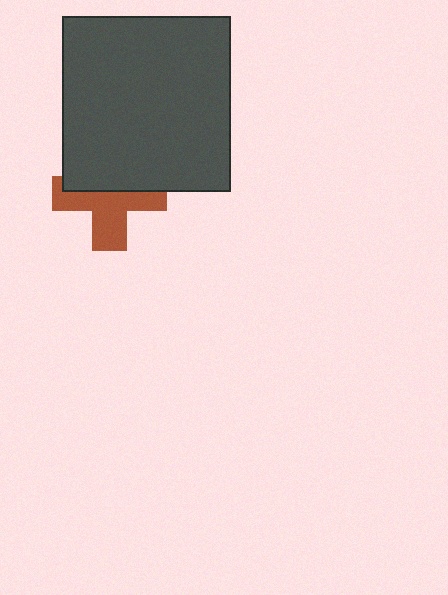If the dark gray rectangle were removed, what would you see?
You would see the complete brown cross.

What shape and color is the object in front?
The object in front is a dark gray rectangle.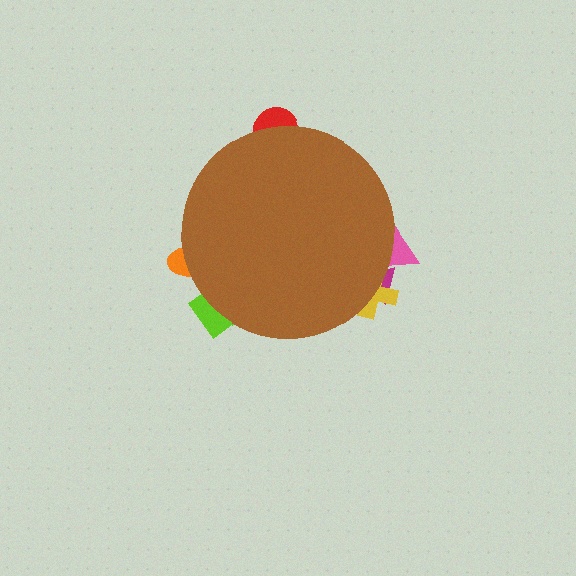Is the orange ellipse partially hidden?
Yes, the orange ellipse is partially hidden behind the brown circle.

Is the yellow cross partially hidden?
Yes, the yellow cross is partially hidden behind the brown circle.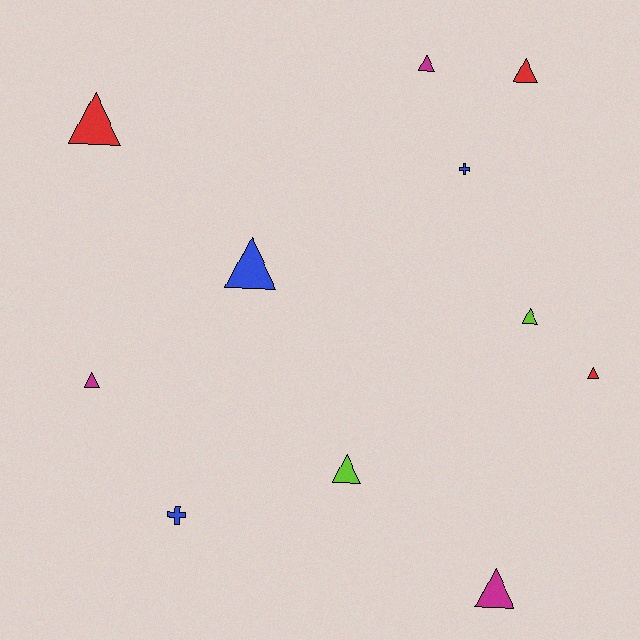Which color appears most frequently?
Magenta, with 3 objects.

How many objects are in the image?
There are 11 objects.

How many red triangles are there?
There are 3 red triangles.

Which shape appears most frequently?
Triangle, with 9 objects.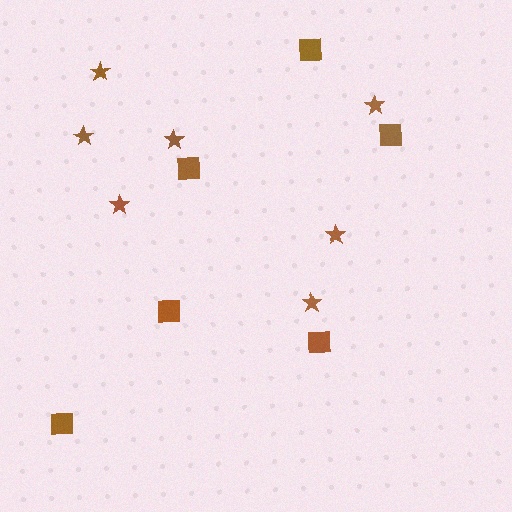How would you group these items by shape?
There are 2 groups: one group of squares (6) and one group of stars (7).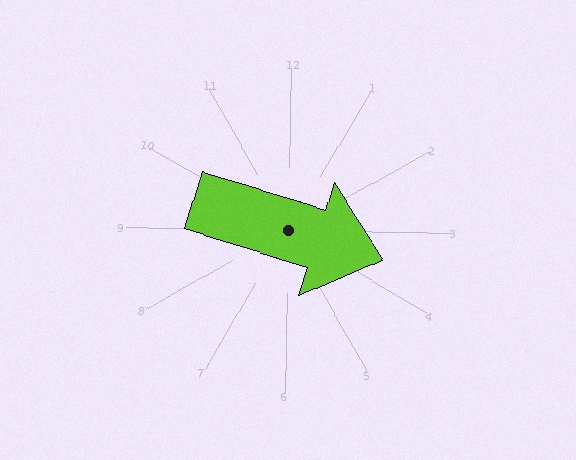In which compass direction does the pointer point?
East.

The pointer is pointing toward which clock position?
Roughly 4 o'clock.